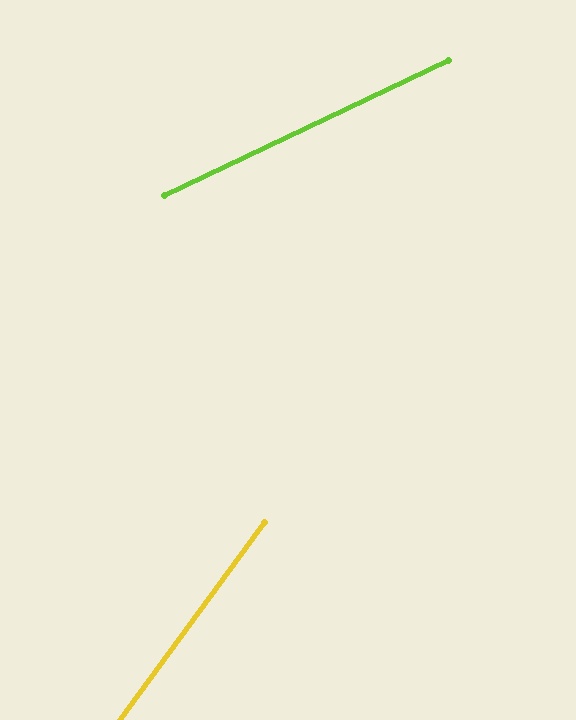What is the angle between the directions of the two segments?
Approximately 28 degrees.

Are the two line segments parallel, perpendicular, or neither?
Neither parallel nor perpendicular — they differ by about 28°.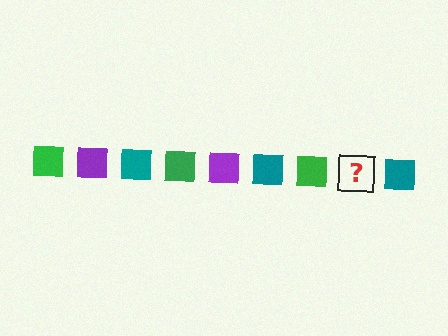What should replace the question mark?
The question mark should be replaced with a purple square.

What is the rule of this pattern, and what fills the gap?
The rule is that the pattern cycles through green, purple, teal squares. The gap should be filled with a purple square.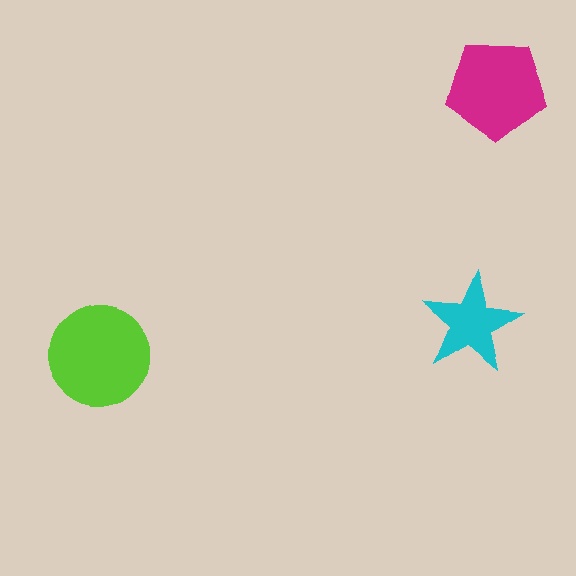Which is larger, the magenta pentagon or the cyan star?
The magenta pentagon.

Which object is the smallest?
The cyan star.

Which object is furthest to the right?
The magenta pentagon is rightmost.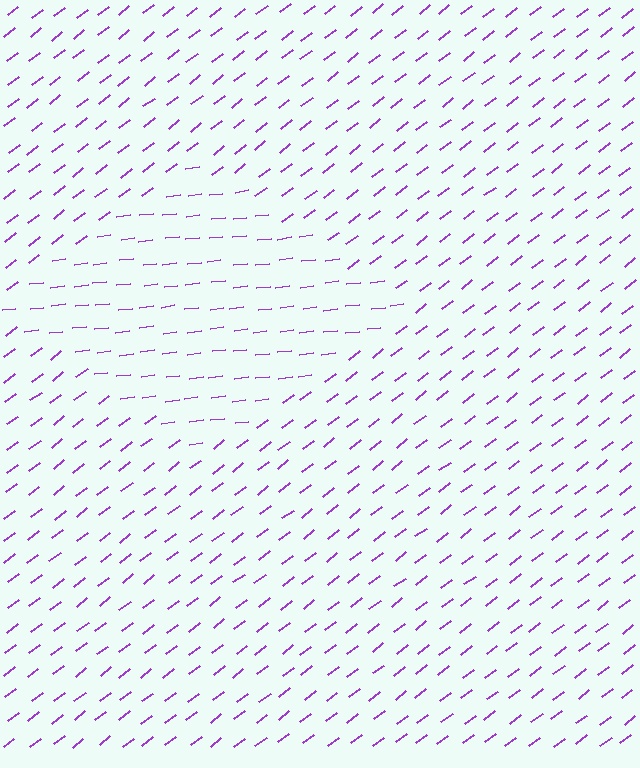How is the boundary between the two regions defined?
The boundary is defined purely by a change in line orientation (approximately 31 degrees difference). All lines are the same color and thickness.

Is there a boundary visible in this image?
Yes, there is a texture boundary formed by a change in line orientation.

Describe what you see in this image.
The image is filled with small purple line segments. A diamond region in the image has lines oriented differently from the surrounding lines, creating a visible texture boundary.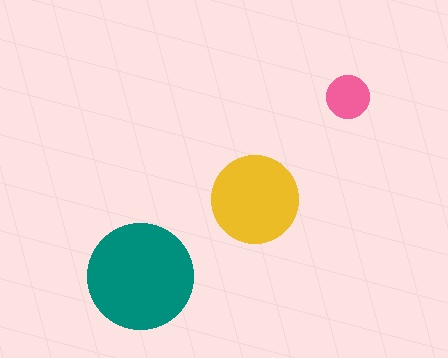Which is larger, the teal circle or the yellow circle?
The teal one.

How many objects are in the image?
There are 3 objects in the image.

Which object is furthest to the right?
The pink circle is rightmost.